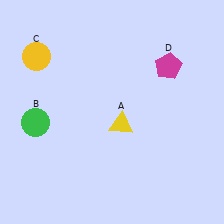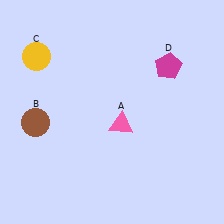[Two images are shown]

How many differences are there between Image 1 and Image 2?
There are 2 differences between the two images.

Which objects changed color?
A changed from yellow to pink. B changed from green to brown.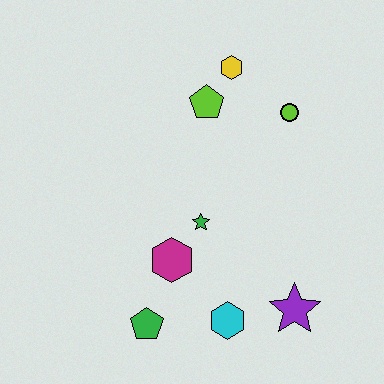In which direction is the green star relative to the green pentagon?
The green star is above the green pentagon.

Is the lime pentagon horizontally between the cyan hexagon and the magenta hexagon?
Yes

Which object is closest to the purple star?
The cyan hexagon is closest to the purple star.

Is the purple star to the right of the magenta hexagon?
Yes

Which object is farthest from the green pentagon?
The yellow hexagon is farthest from the green pentagon.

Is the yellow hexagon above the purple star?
Yes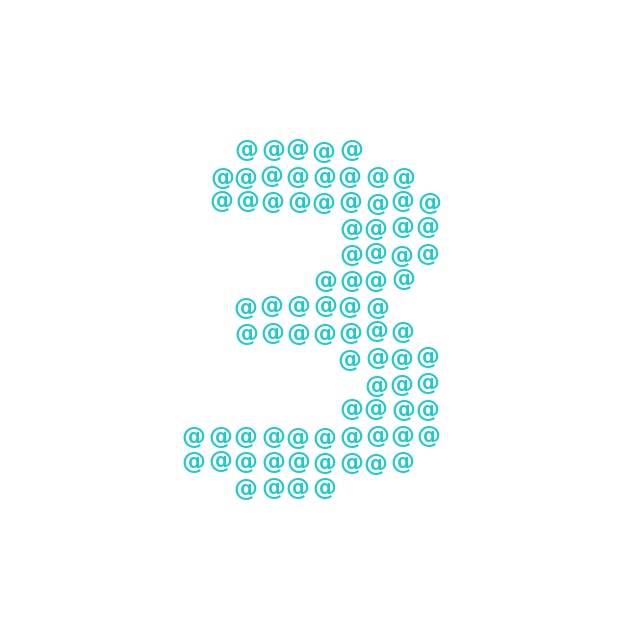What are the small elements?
The small elements are at signs.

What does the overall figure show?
The overall figure shows the digit 3.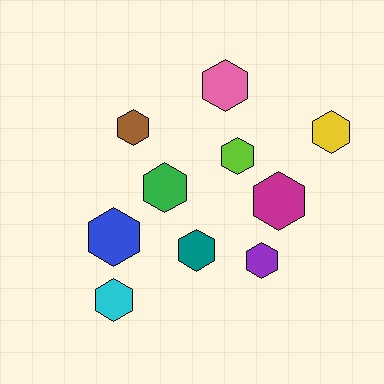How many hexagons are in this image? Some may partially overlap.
There are 10 hexagons.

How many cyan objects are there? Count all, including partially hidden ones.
There is 1 cyan object.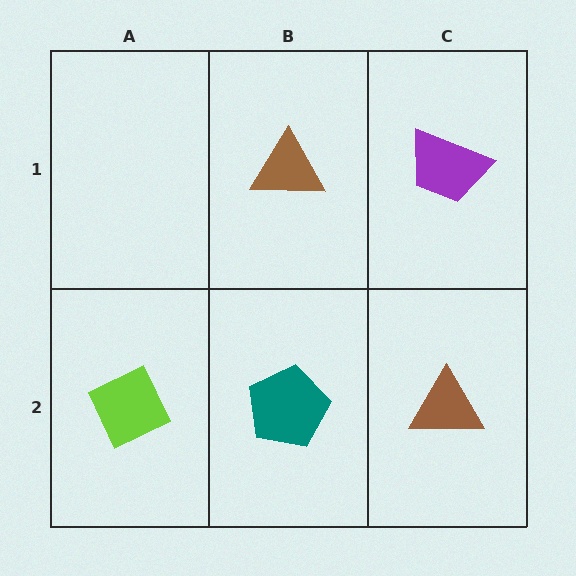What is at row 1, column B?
A brown triangle.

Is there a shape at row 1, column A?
No, that cell is empty.